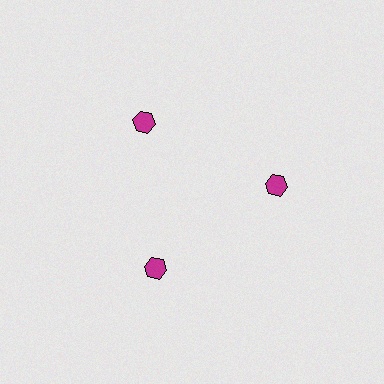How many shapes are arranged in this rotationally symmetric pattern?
There are 3 shapes, arranged in 3 groups of 1.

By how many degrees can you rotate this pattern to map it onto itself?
The pattern maps onto itself every 120 degrees of rotation.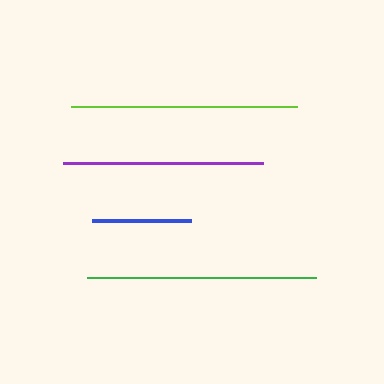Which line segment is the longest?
The green line is the longest at approximately 229 pixels.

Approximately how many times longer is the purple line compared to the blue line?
The purple line is approximately 2.0 times the length of the blue line.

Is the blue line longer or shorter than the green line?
The green line is longer than the blue line.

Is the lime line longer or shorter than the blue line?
The lime line is longer than the blue line.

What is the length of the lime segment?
The lime segment is approximately 226 pixels long.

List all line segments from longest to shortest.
From longest to shortest: green, lime, purple, blue.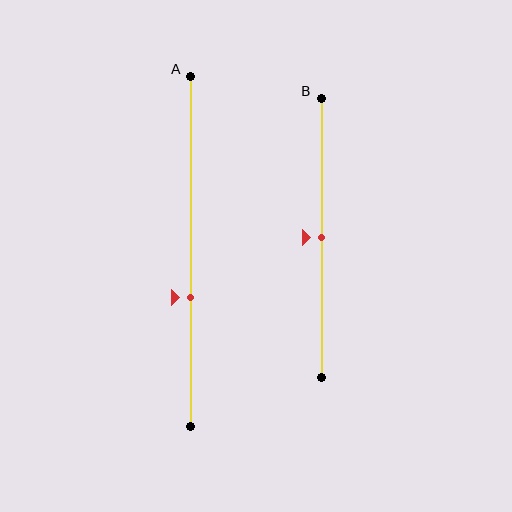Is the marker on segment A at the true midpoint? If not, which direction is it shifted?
No, the marker on segment A is shifted downward by about 13% of the segment length.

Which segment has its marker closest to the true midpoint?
Segment B has its marker closest to the true midpoint.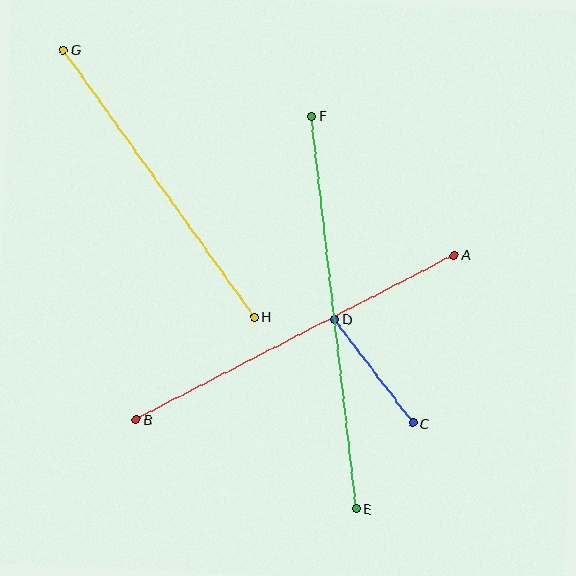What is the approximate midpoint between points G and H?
The midpoint is at approximately (159, 183) pixels.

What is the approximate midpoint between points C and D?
The midpoint is at approximately (374, 371) pixels.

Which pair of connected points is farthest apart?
Points E and F are farthest apart.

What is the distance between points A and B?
The distance is approximately 358 pixels.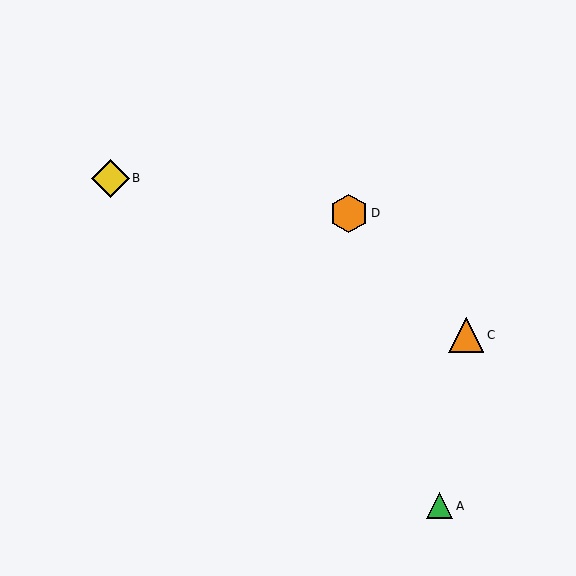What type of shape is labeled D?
Shape D is an orange hexagon.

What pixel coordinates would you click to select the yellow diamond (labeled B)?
Click at (110, 178) to select the yellow diamond B.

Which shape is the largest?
The orange hexagon (labeled D) is the largest.